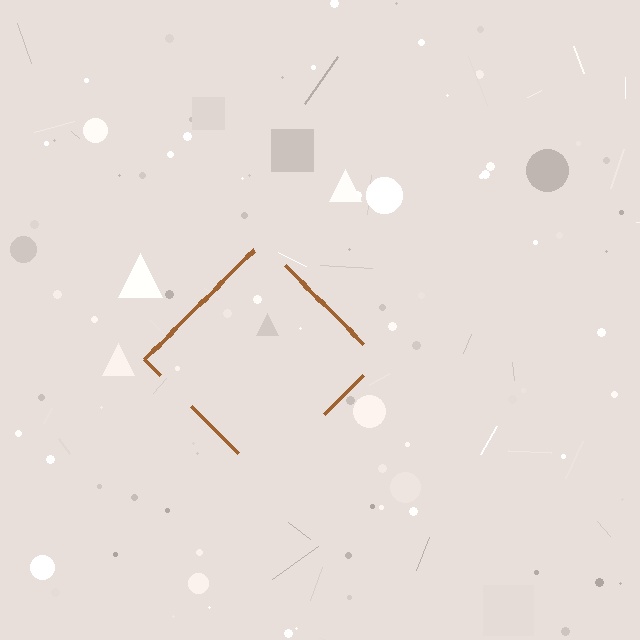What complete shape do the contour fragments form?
The contour fragments form a diamond.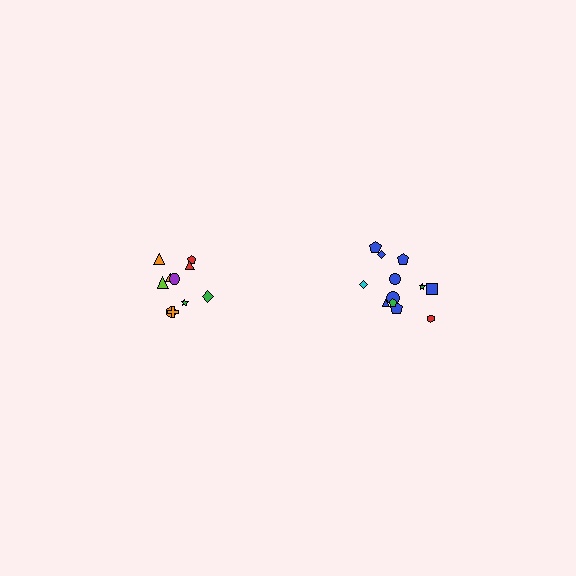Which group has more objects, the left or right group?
The right group.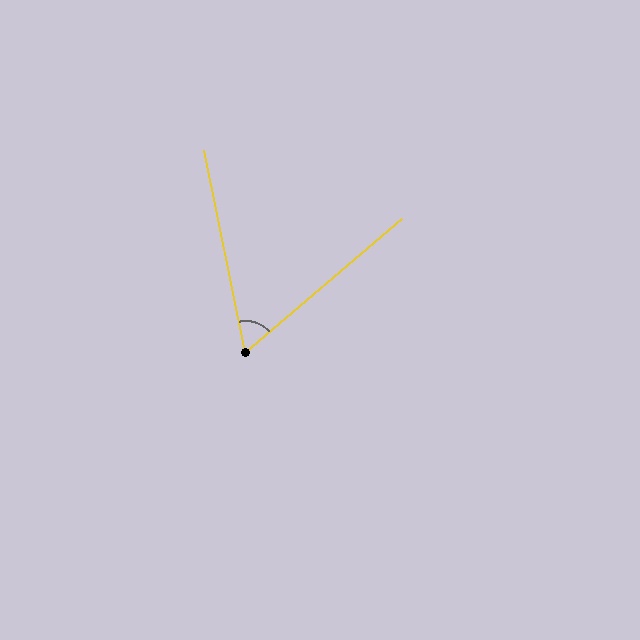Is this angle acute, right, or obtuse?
It is acute.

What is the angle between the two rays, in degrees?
Approximately 61 degrees.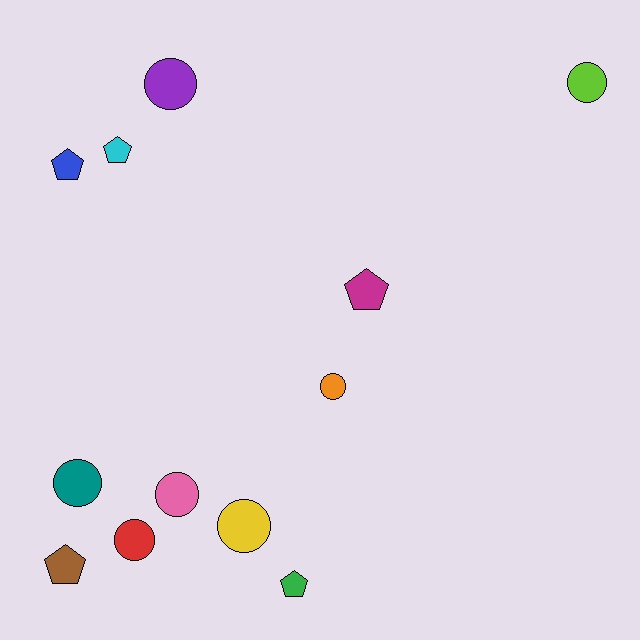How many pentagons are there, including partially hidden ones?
There are 5 pentagons.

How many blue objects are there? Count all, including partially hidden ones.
There is 1 blue object.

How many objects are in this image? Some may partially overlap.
There are 12 objects.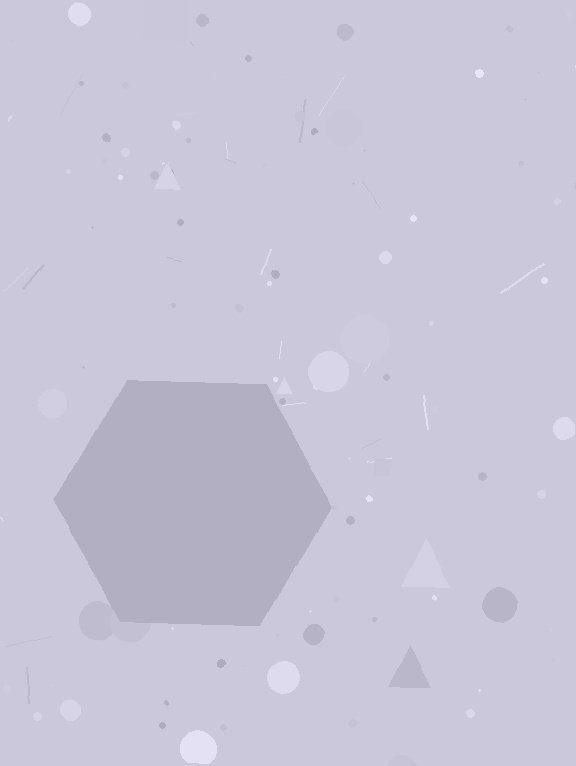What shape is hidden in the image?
A hexagon is hidden in the image.